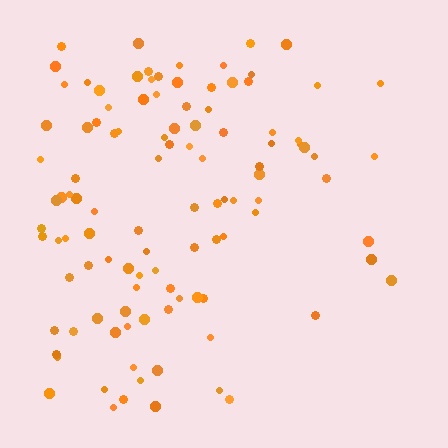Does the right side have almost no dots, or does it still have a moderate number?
Still a moderate number, just noticeably fewer than the left.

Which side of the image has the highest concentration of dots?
The left.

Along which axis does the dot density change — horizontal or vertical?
Horizontal.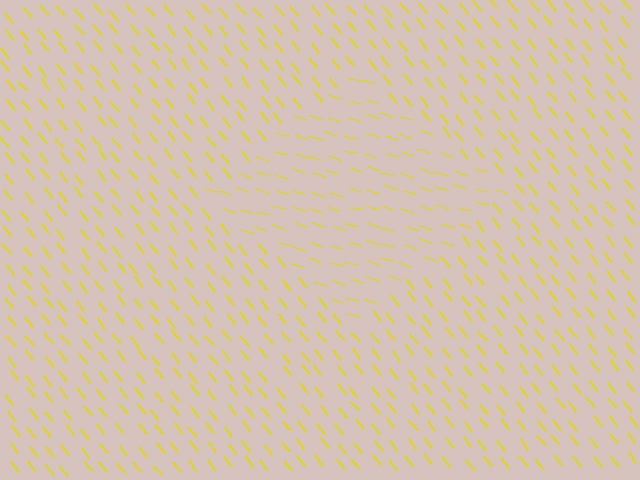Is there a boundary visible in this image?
Yes, there is a texture boundary formed by a change in line orientation.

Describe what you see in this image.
The image is filled with small yellow line segments. A diamond region in the image has lines oriented differently from the surrounding lines, creating a visible texture boundary.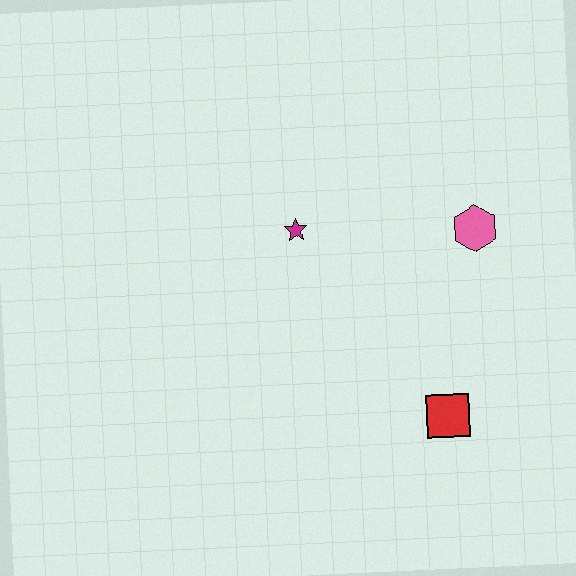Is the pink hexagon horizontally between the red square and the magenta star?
No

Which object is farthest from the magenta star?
The red square is farthest from the magenta star.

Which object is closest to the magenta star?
The pink hexagon is closest to the magenta star.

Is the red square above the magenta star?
No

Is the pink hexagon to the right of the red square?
Yes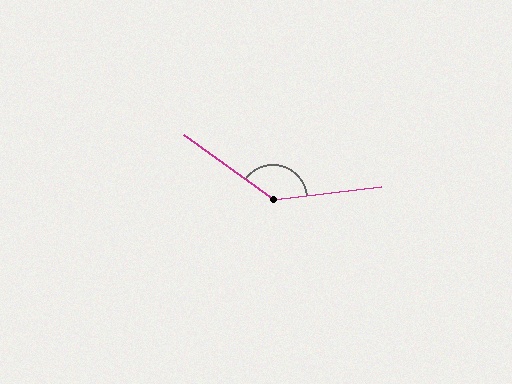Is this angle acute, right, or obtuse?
It is obtuse.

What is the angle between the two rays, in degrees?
Approximately 137 degrees.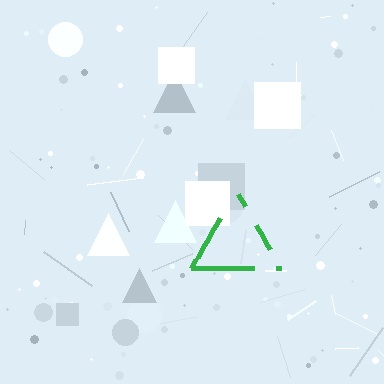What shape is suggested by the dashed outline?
The dashed outline suggests a triangle.